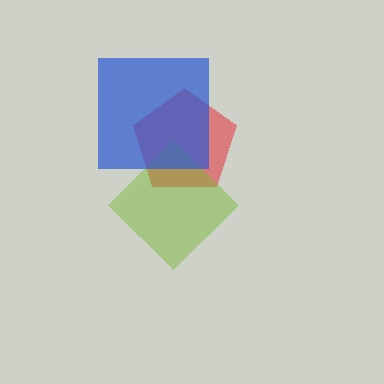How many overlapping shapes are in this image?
There are 3 overlapping shapes in the image.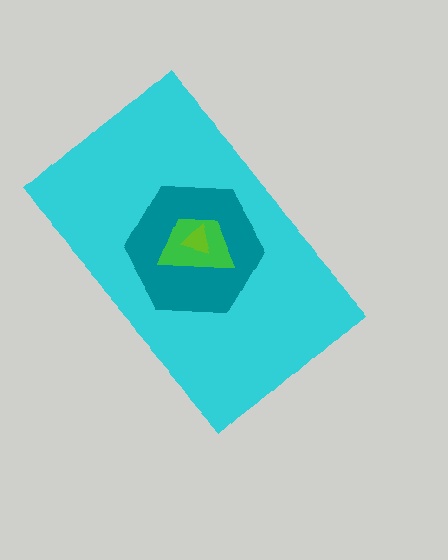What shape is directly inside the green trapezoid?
The lime triangle.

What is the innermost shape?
The lime triangle.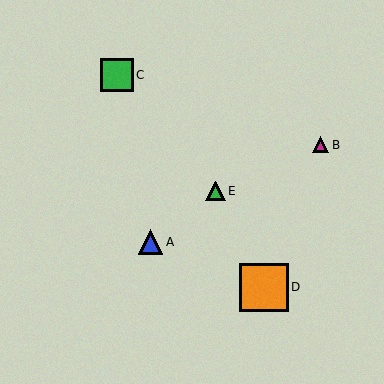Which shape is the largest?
The orange square (labeled D) is the largest.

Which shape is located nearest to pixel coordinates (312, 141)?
The magenta triangle (labeled B) at (321, 145) is nearest to that location.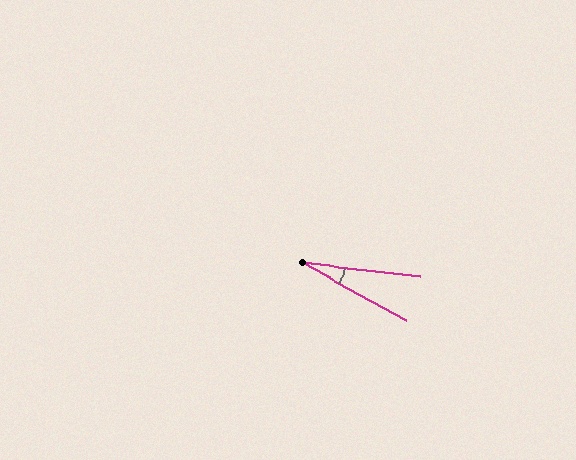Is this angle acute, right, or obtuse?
It is acute.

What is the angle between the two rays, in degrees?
Approximately 22 degrees.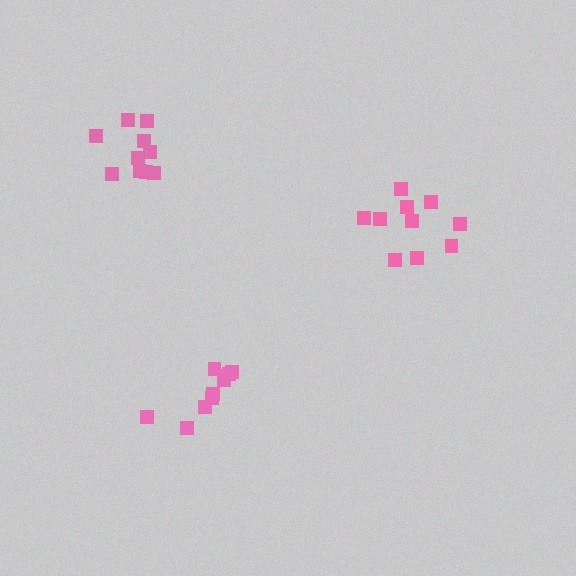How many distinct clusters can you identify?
There are 3 distinct clusters.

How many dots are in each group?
Group 1: 10 dots, Group 2: 10 dots, Group 3: 10 dots (30 total).